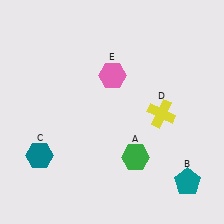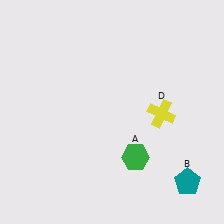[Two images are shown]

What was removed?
The teal hexagon (C), the pink hexagon (E) were removed in Image 2.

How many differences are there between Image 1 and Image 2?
There are 2 differences between the two images.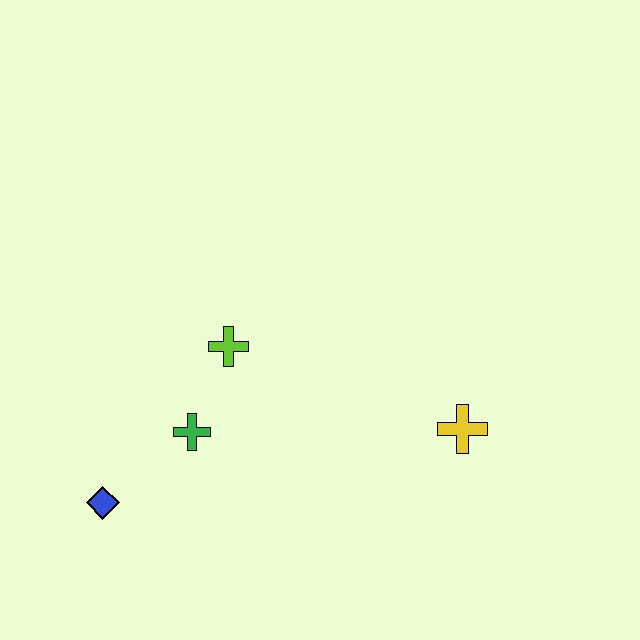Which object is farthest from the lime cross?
The yellow cross is farthest from the lime cross.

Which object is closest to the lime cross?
The green cross is closest to the lime cross.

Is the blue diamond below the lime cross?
Yes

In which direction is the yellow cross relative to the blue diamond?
The yellow cross is to the right of the blue diamond.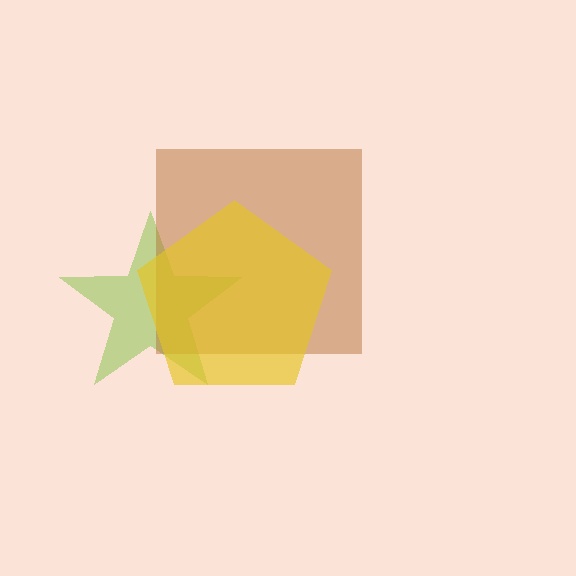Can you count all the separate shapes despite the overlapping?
Yes, there are 3 separate shapes.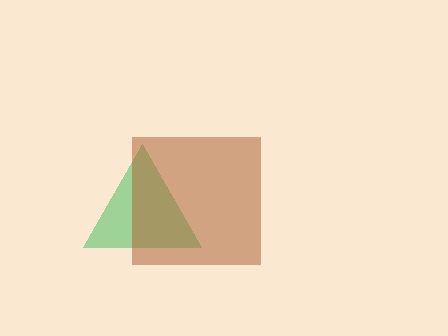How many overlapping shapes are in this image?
There are 2 overlapping shapes in the image.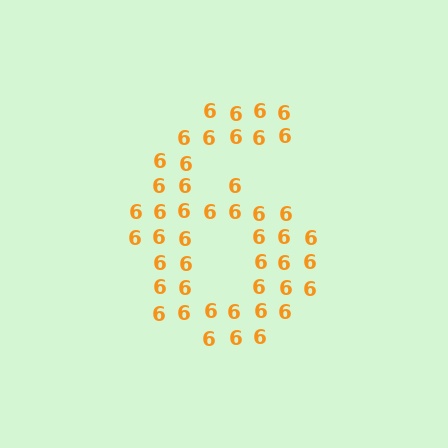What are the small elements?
The small elements are digit 6's.